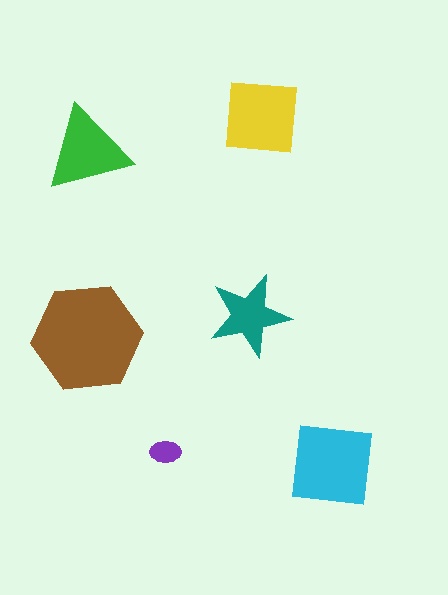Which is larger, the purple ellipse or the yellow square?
The yellow square.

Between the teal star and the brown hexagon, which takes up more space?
The brown hexagon.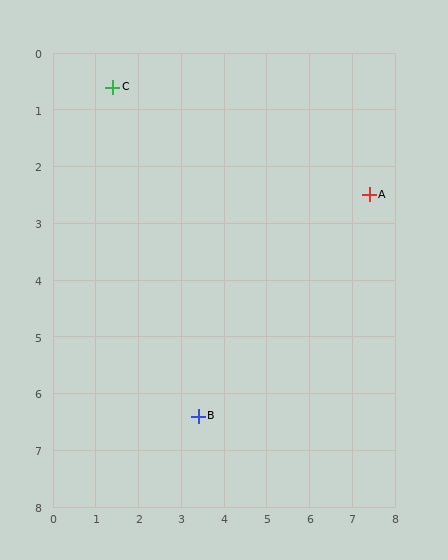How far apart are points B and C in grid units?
Points B and C are about 6.1 grid units apart.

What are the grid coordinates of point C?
Point C is at approximately (1.4, 0.6).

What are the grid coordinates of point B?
Point B is at approximately (3.4, 6.4).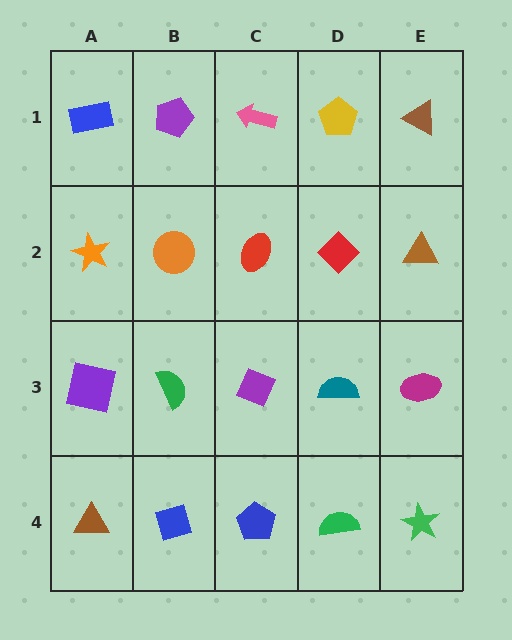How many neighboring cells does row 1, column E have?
2.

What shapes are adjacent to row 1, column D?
A red diamond (row 2, column D), a pink arrow (row 1, column C), a brown triangle (row 1, column E).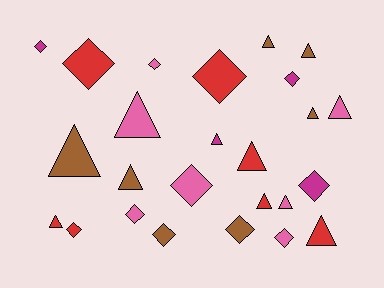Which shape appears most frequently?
Triangle, with 13 objects.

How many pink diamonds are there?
There are 4 pink diamonds.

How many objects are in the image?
There are 25 objects.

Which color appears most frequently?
Red, with 7 objects.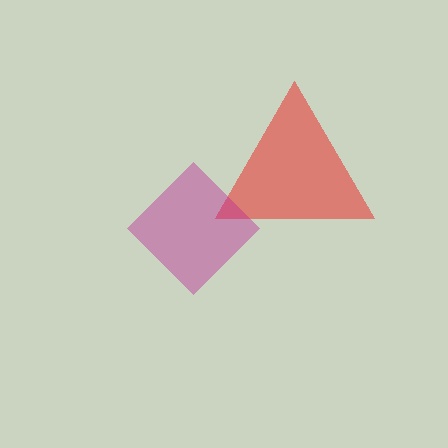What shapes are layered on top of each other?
The layered shapes are: a red triangle, a magenta diamond.